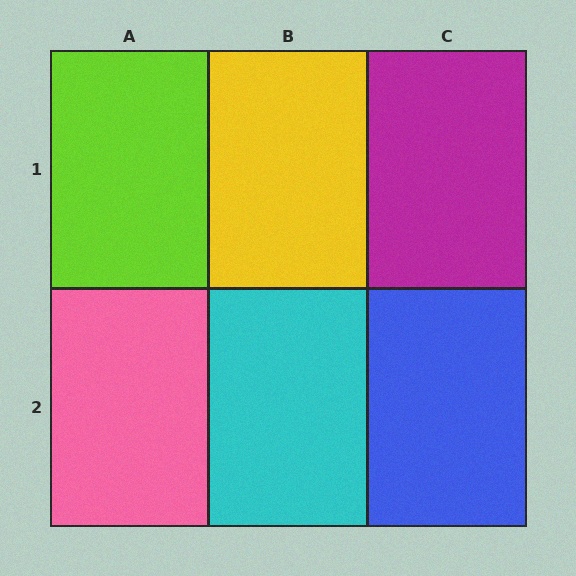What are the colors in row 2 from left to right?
Pink, cyan, blue.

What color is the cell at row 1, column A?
Lime.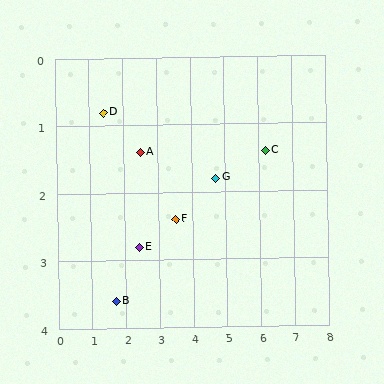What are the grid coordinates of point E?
Point E is at approximately (2.4, 2.8).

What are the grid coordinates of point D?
Point D is at approximately (1.4, 0.8).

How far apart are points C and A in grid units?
Points C and A are about 3.7 grid units apart.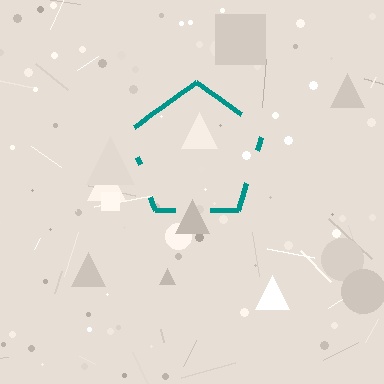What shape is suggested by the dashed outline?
The dashed outline suggests a pentagon.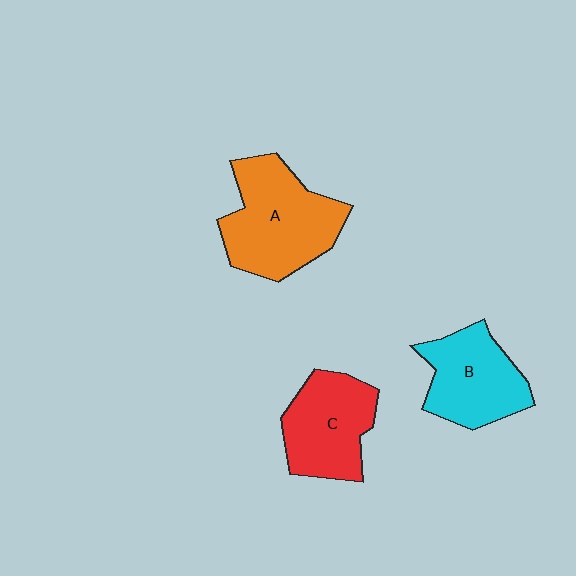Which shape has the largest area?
Shape A (orange).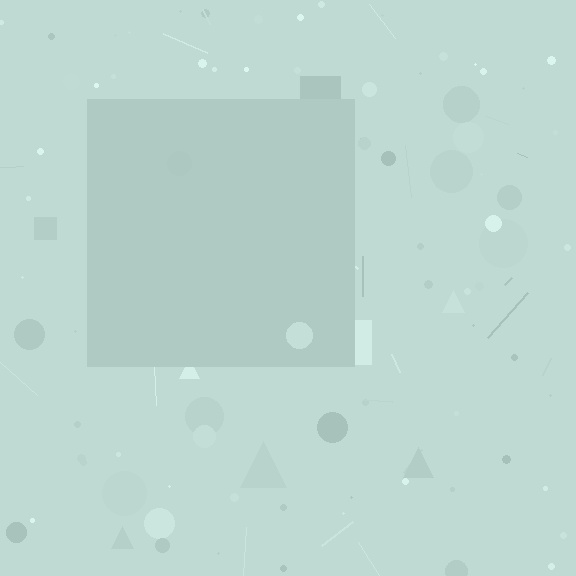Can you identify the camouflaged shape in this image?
The camouflaged shape is a square.